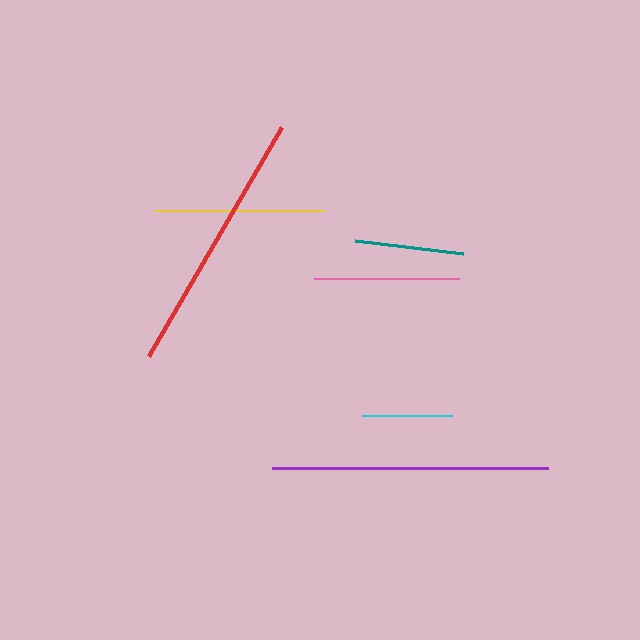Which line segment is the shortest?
The cyan line is the shortest at approximately 91 pixels.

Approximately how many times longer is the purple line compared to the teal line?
The purple line is approximately 2.5 times the length of the teal line.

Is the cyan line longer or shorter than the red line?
The red line is longer than the cyan line.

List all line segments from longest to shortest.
From longest to shortest: purple, red, yellow, pink, teal, cyan.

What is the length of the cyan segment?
The cyan segment is approximately 91 pixels long.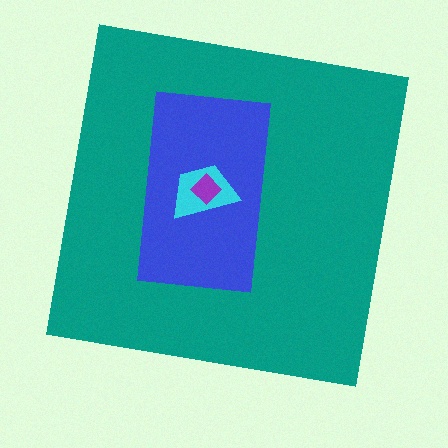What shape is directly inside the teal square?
The blue rectangle.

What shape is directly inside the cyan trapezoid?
The purple diamond.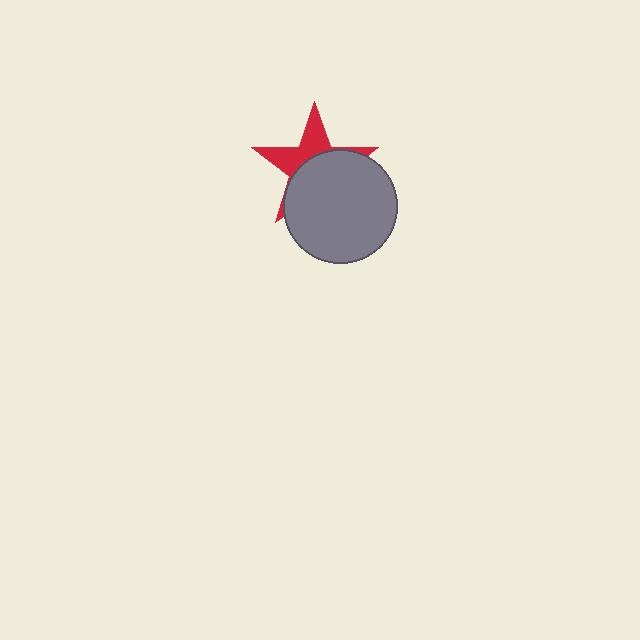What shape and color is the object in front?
The object in front is a gray circle.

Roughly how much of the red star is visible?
A small part of it is visible (roughly 40%).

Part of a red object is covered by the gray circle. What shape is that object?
It is a star.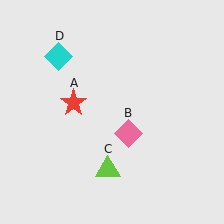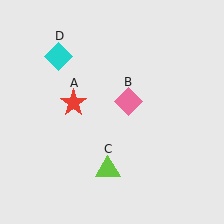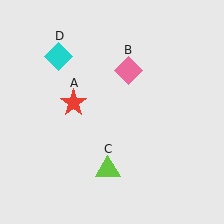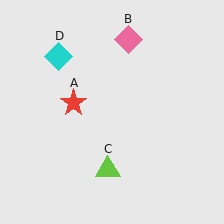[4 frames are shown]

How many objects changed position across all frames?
1 object changed position: pink diamond (object B).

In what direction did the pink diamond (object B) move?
The pink diamond (object B) moved up.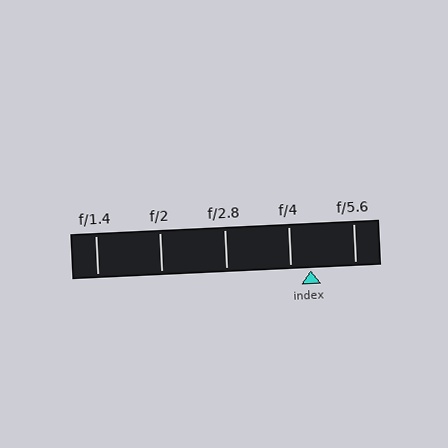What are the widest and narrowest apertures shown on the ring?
The widest aperture shown is f/1.4 and the narrowest is f/5.6.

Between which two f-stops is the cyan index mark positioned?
The index mark is between f/4 and f/5.6.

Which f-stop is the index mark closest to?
The index mark is closest to f/4.